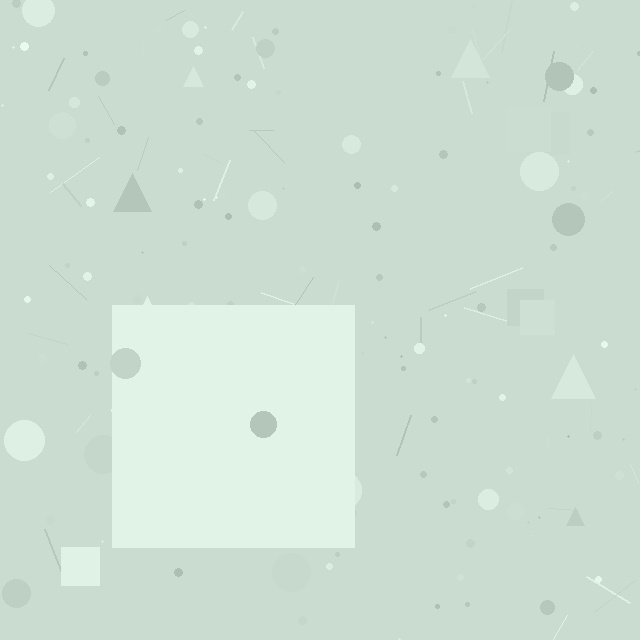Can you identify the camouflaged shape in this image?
The camouflaged shape is a square.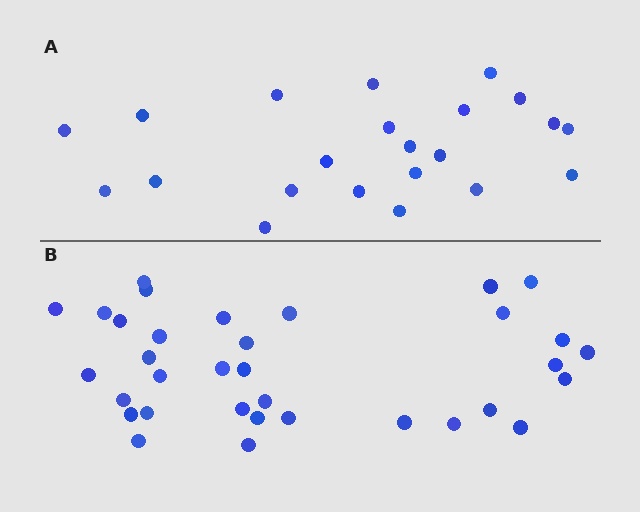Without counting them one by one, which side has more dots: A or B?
Region B (the bottom region) has more dots.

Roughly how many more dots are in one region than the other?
Region B has roughly 12 or so more dots than region A.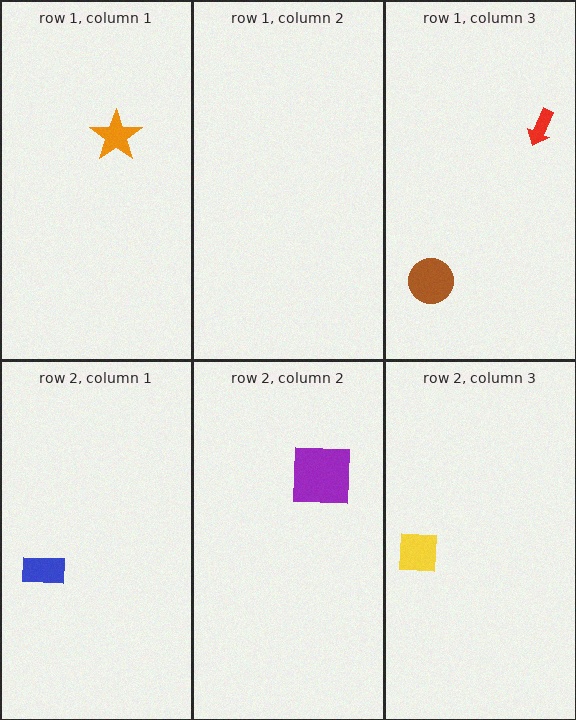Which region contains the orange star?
The row 1, column 1 region.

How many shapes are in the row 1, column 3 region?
2.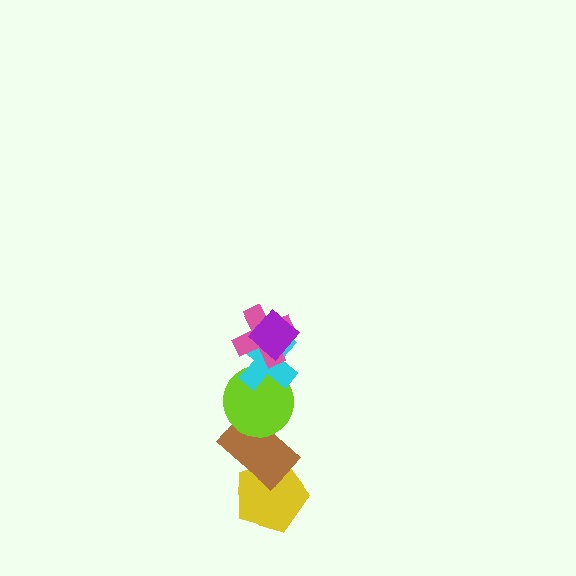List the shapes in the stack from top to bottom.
From top to bottom: the purple diamond, the pink cross, the cyan cross, the lime circle, the brown rectangle, the yellow pentagon.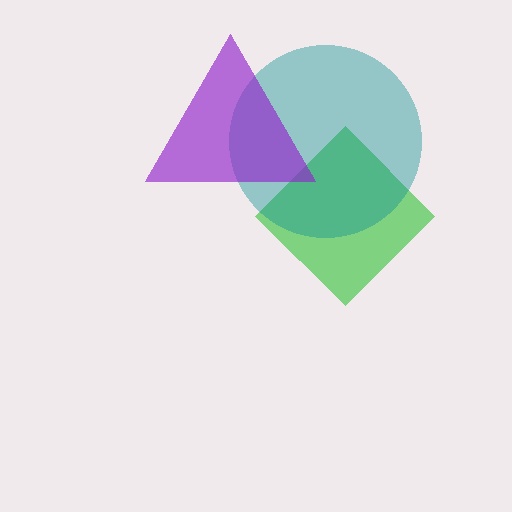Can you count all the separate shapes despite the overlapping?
Yes, there are 3 separate shapes.